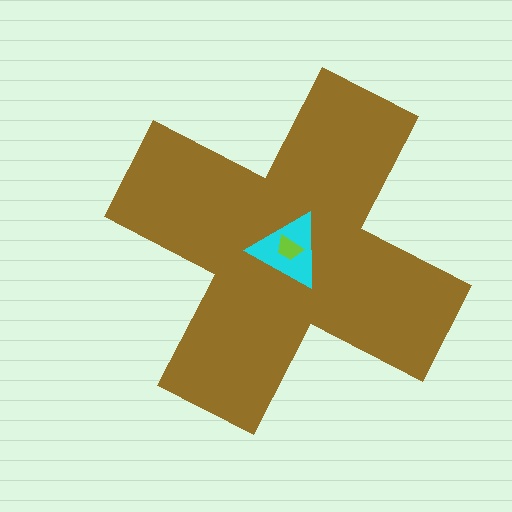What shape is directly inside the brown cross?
The cyan triangle.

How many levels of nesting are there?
3.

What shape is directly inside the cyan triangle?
The lime trapezoid.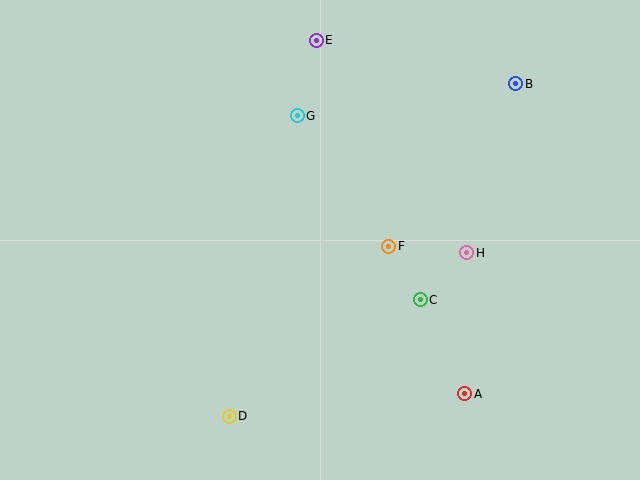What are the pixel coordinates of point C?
Point C is at (420, 300).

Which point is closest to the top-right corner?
Point B is closest to the top-right corner.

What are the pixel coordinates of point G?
Point G is at (297, 116).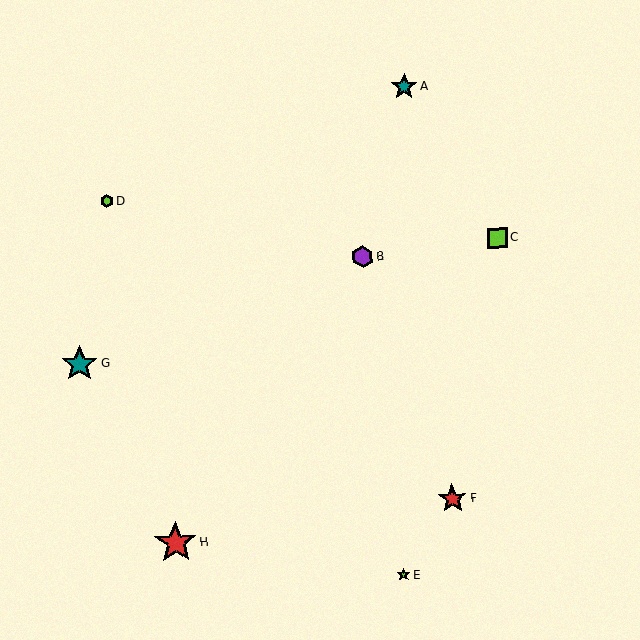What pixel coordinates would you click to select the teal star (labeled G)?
Click at (80, 364) to select the teal star G.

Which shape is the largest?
The red star (labeled H) is the largest.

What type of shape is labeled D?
Shape D is a lime hexagon.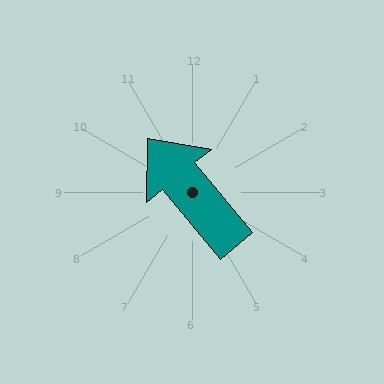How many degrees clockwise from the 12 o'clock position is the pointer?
Approximately 321 degrees.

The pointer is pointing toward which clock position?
Roughly 11 o'clock.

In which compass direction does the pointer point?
Northwest.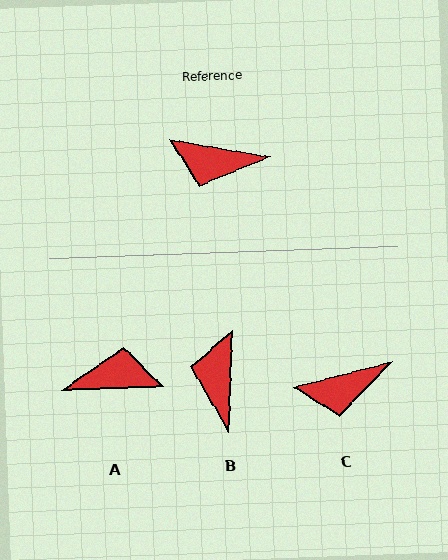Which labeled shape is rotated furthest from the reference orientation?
A, about 168 degrees away.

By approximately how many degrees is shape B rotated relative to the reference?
Approximately 82 degrees clockwise.